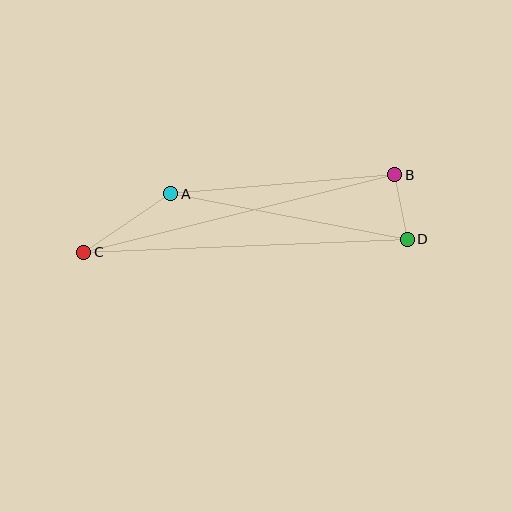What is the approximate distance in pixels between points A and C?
The distance between A and C is approximately 105 pixels.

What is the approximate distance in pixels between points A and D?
The distance between A and D is approximately 241 pixels.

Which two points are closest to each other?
Points B and D are closest to each other.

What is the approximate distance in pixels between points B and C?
The distance between B and C is approximately 321 pixels.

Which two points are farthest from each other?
Points C and D are farthest from each other.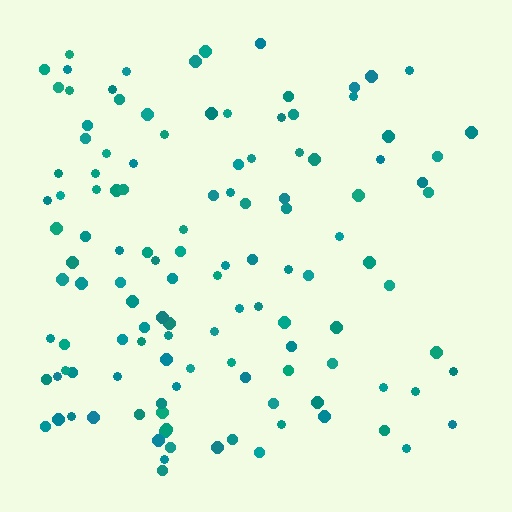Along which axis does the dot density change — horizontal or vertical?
Horizontal.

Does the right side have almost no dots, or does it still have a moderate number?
Still a moderate number, just noticeably fewer than the left.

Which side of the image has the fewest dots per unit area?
The right.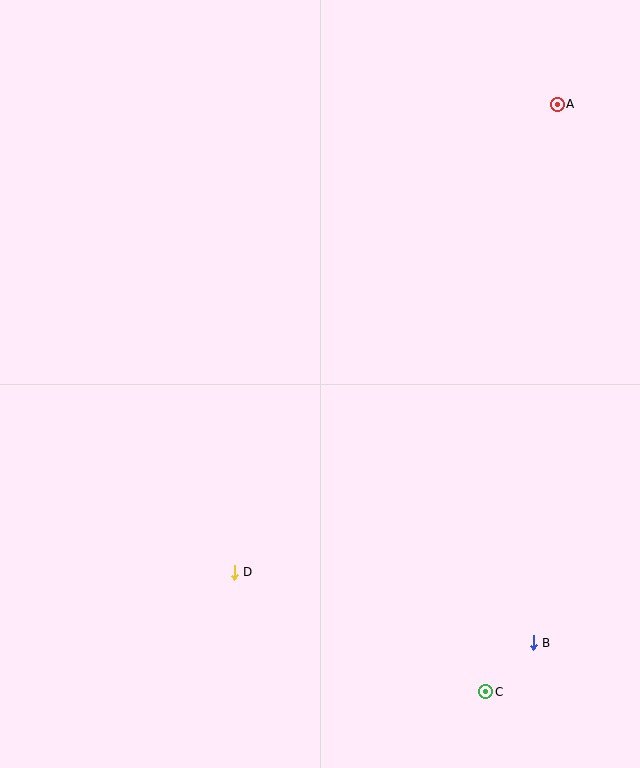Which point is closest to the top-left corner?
Point A is closest to the top-left corner.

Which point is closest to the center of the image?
Point D at (234, 572) is closest to the center.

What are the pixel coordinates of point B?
Point B is at (533, 643).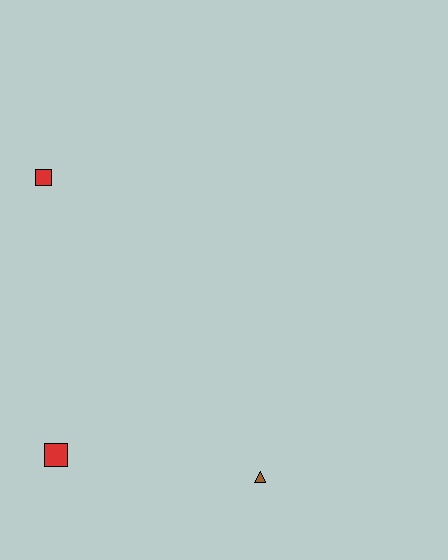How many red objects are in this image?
There are 2 red objects.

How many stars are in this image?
There are no stars.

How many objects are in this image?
There are 3 objects.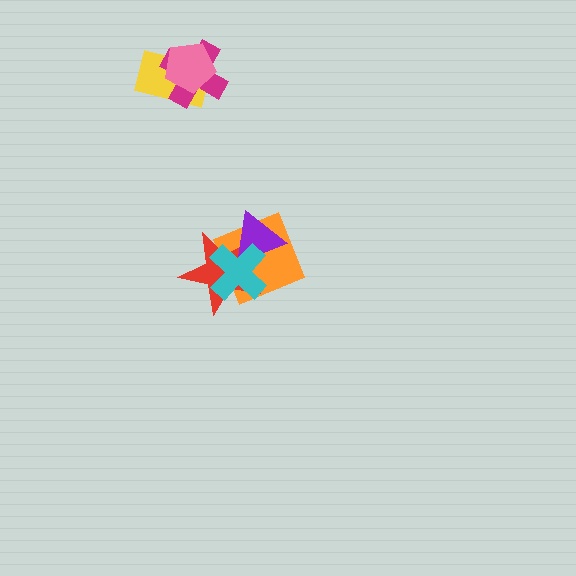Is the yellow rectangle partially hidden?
Yes, it is partially covered by another shape.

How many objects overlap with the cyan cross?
3 objects overlap with the cyan cross.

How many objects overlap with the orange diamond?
3 objects overlap with the orange diamond.